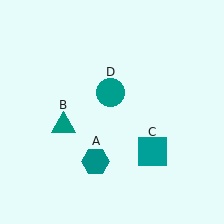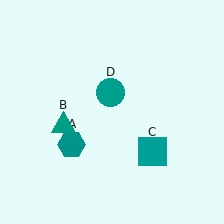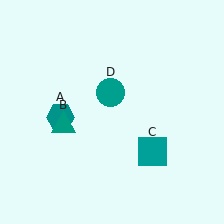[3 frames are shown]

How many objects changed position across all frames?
1 object changed position: teal hexagon (object A).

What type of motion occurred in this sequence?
The teal hexagon (object A) rotated clockwise around the center of the scene.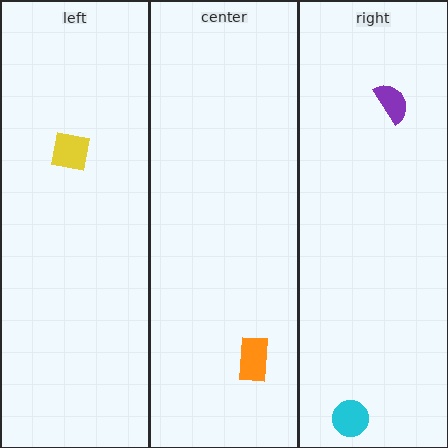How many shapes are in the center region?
1.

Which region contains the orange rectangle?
The center region.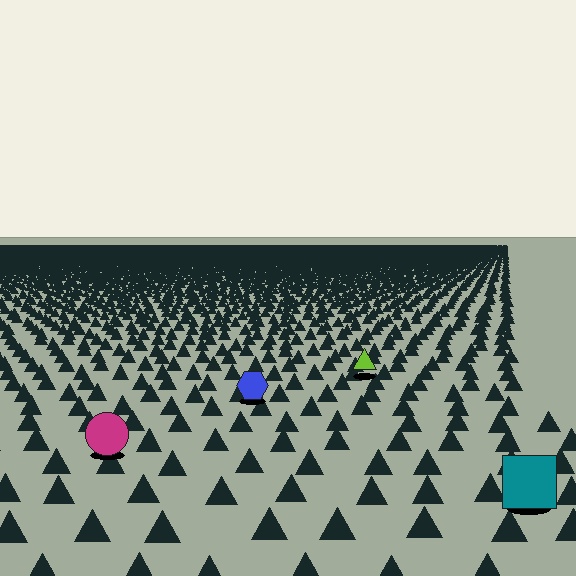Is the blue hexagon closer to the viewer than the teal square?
No. The teal square is closer — you can tell from the texture gradient: the ground texture is coarser near it.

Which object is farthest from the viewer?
The lime triangle is farthest from the viewer. It appears smaller and the ground texture around it is denser.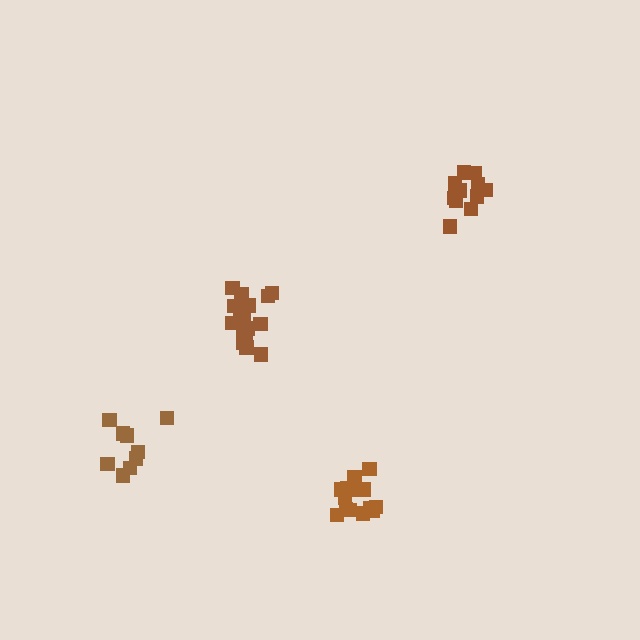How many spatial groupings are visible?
There are 4 spatial groupings.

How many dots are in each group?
Group 1: 16 dots, Group 2: 12 dots, Group 3: 14 dots, Group 4: 10 dots (52 total).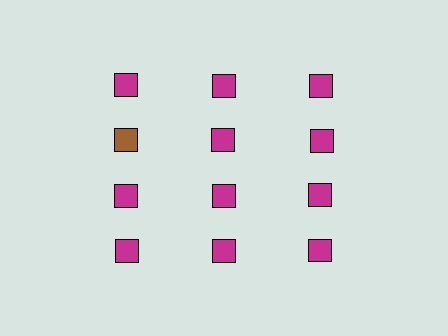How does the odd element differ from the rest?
It has a different color: brown instead of magenta.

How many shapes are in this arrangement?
There are 12 shapes arranged in a grid pattern.